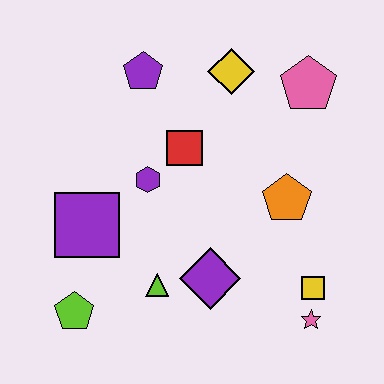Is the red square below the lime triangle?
No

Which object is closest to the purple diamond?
The lime triangle is closest to the purple diamond.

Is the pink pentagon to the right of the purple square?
Yes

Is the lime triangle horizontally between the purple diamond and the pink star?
No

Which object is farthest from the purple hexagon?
The pink star is farthest from the purple hexagon.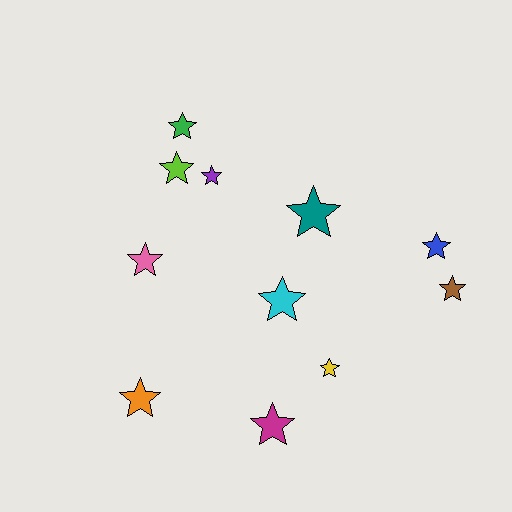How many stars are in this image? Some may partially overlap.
There are 11 stars.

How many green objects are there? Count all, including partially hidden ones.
There is 1 green object.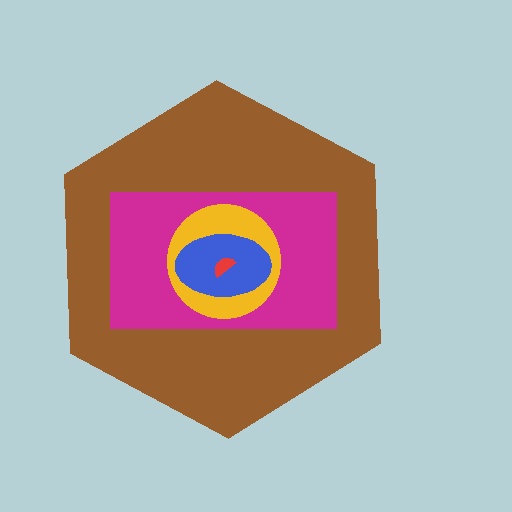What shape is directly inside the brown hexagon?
The magenta rectangle.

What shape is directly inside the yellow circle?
The blue ellipse.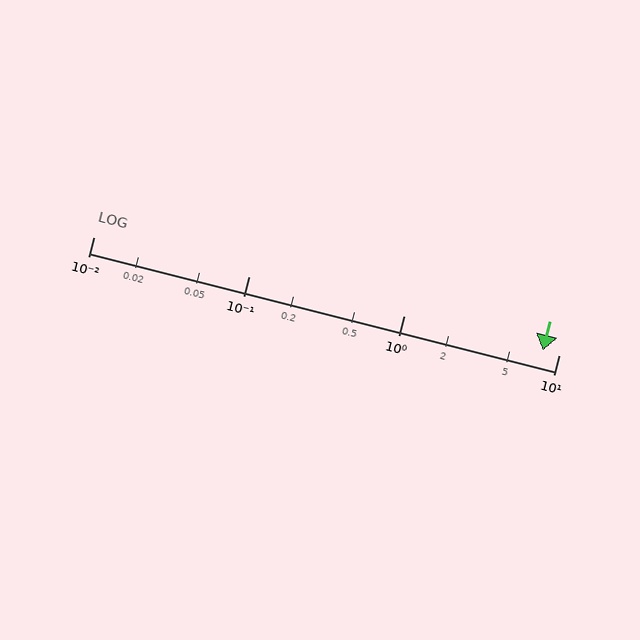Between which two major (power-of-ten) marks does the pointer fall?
The pointer is between 1 and 10.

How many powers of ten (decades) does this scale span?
The scale spans 3 decades, from 0.01 to 10.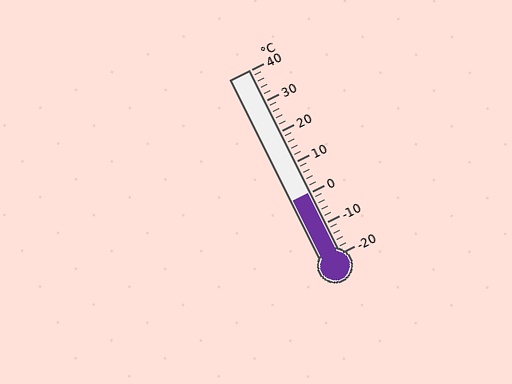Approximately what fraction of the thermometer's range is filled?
The thermometer is filled to approximately 35% of its range.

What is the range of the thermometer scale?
The thermometer scale ranges from -20°C to 40°C.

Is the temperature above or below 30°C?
The temperature is below 30°C.